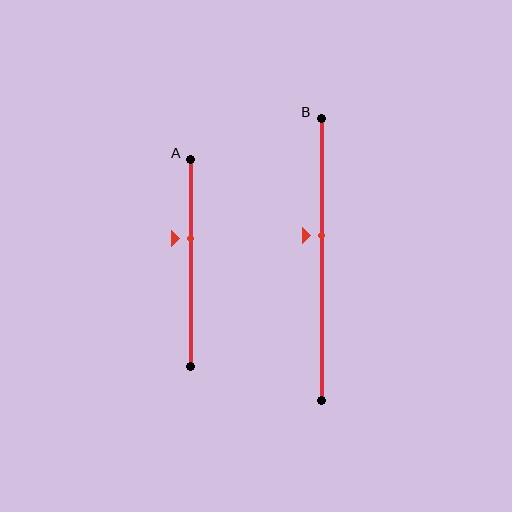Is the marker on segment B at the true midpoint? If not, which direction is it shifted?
No, the marker on segment B is shifted upward by about 8% of the segment length.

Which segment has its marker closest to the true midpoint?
Segment B has its marker closest to the true midpoint.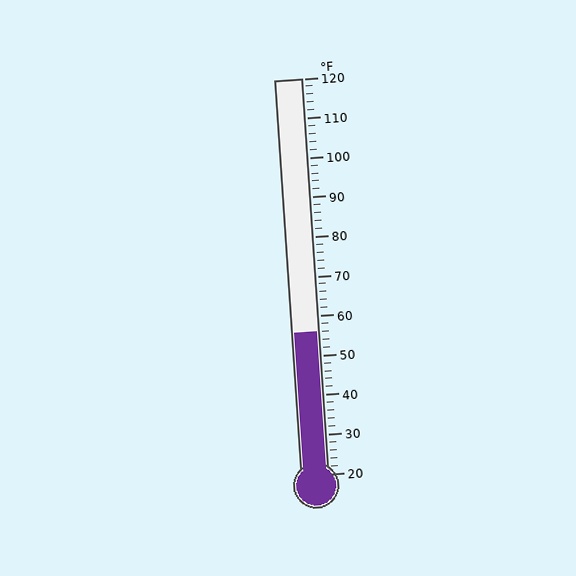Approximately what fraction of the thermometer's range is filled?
The thermometer is filled to approximately 35% of its range.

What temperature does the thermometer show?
The thermometer shows approximately 56°F.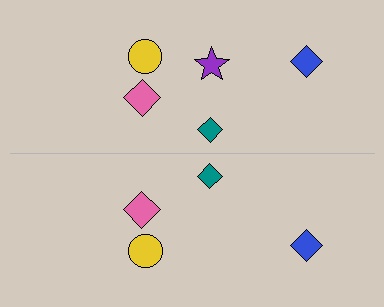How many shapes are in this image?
There are 9 shapes in this image.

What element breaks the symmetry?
A purple star is missing from the bottom side.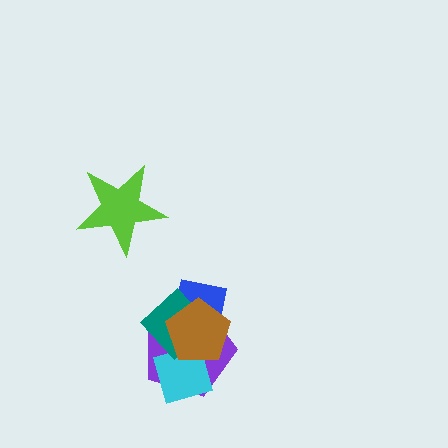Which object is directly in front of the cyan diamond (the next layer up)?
The teal diamond is directly in front of the cyan diamond.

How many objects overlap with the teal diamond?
4 objects overlap with the teal diamond.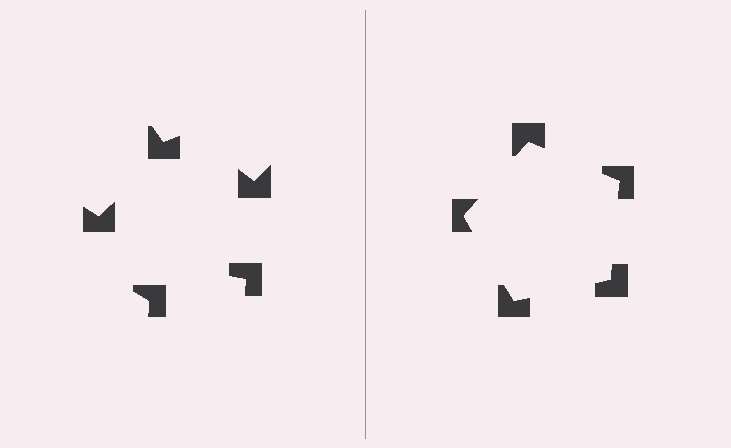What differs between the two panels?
The notched squares are positioned identically on both sides; only the wedge orientations differ. On the right they align to a pentagon; on the left they are misaligned.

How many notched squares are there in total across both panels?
10 — 5 on each side.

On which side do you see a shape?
An illusory pentagon appears on the right side. On the left side the wedge cuts are rotated, so no coherent shape forms.